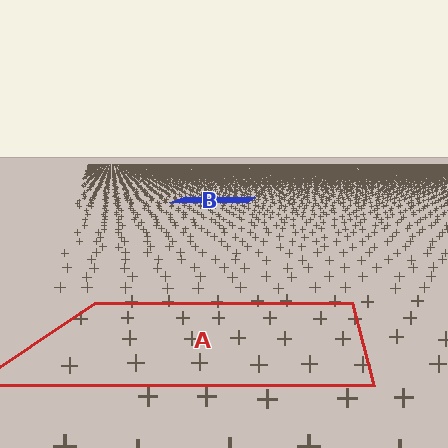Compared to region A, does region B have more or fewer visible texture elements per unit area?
Region B has more texture elements per unit area — they are packed more densely because it is farther away.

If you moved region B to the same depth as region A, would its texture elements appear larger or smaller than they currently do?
They would appear larger. At a closer depth, the same texture elements are projected at a bigger on-screen size.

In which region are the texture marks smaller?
The texture marks are smaller in region B, because it is farther away.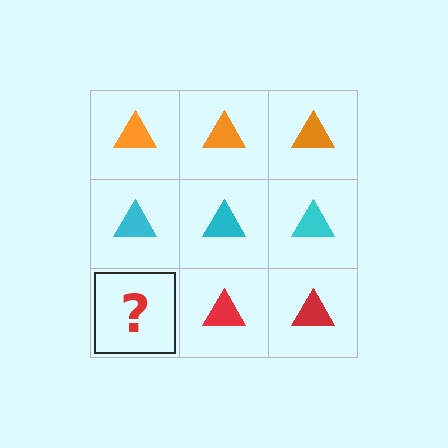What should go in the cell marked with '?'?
The missing cell should contain a red triangle.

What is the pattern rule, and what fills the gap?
The rule is that each row has a consistent color. The gap should be filled with a red triangle.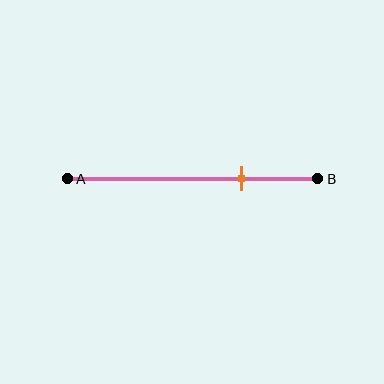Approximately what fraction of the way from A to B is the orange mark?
The orange mark is approximately 70% of the way from A to B.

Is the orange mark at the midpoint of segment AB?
No, the mark is at about 70% from A, not at the 50% midpoint.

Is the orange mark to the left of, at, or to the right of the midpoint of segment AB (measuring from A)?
The orange mark is to the right of the midpoint of segment AB.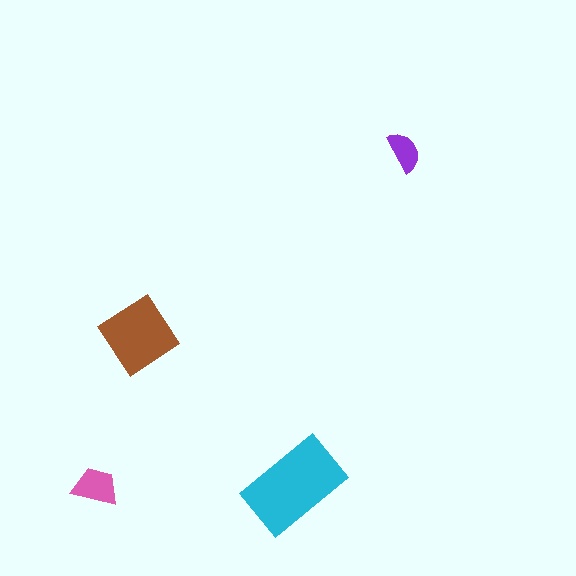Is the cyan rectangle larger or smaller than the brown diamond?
Larger.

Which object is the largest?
The cyan rectangle.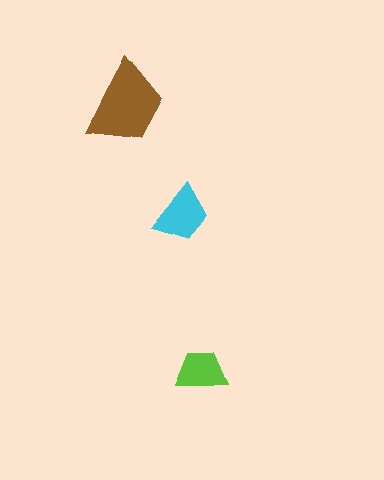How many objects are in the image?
There are 3 objects in the image.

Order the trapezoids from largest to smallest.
the brown one, the cyan one, the lime one.